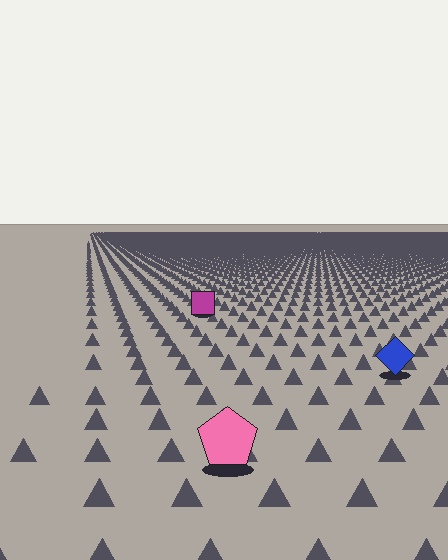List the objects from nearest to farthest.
From nearest to farthest: the pink pentagon, the blue diamond, the magenta square.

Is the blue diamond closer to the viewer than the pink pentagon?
No. The pink pentagon is closer — you can tell from the texture gradient: the ground texture is coarser near it.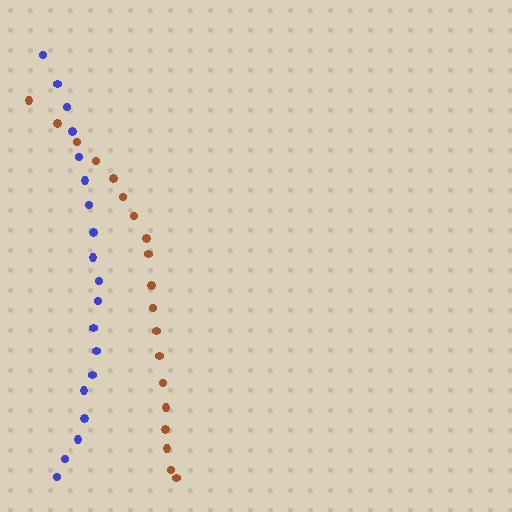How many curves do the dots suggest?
There are 2 distinct paths.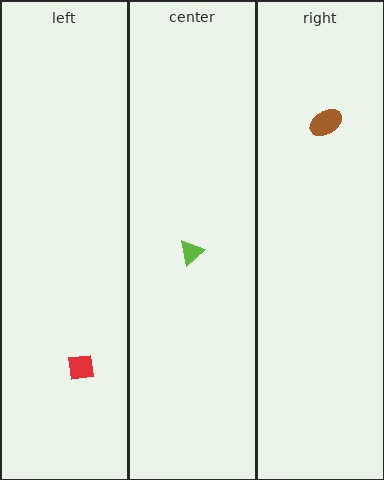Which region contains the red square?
The left region.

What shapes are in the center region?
The lime triangle.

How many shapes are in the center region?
1.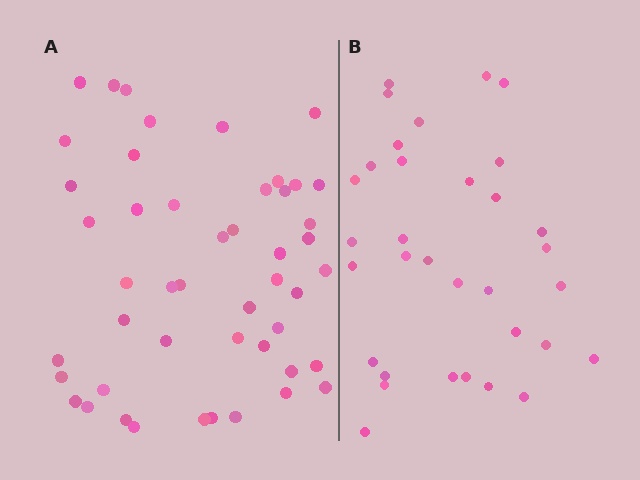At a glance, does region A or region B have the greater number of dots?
Region A (the left region) has more dots.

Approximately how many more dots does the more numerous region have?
Region A has approximately 15 more dots than region B.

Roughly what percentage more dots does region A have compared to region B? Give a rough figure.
About 45% more.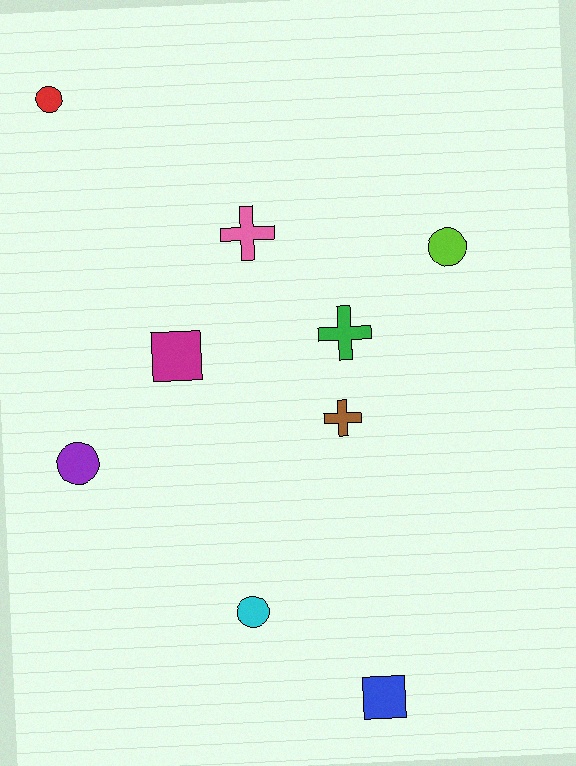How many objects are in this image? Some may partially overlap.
There are 9 objects.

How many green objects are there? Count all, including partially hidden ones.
There is 1 green object.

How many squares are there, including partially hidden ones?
There are 2 squares.